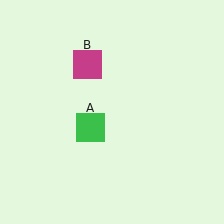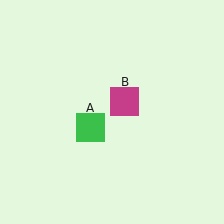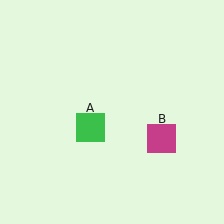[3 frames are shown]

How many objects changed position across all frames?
1 object changed position: magenta square (object B).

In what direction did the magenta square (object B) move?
The magenta square (object B) moved down and to the right.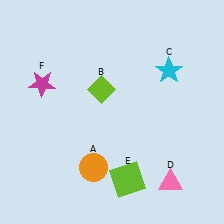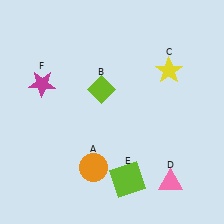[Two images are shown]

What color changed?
The star (C) changed from cyan in Image 1 to yellow in Image 2.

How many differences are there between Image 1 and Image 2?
There is 1 difference between the two images.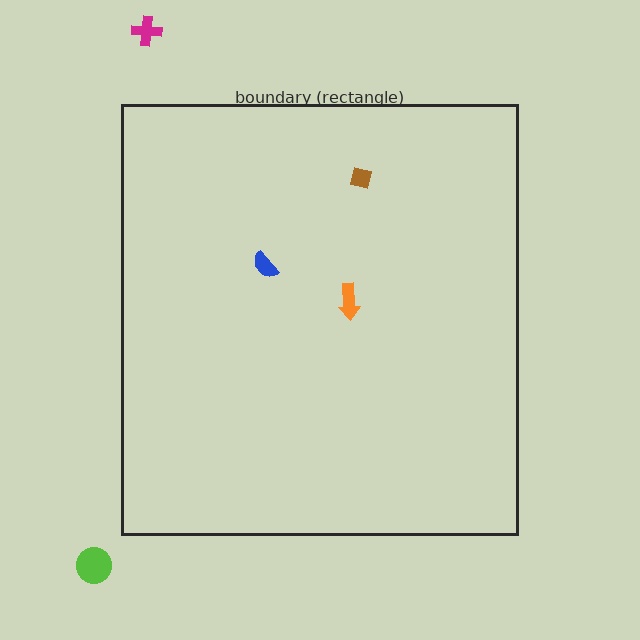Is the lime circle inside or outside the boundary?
Outside.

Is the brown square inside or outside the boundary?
Inside.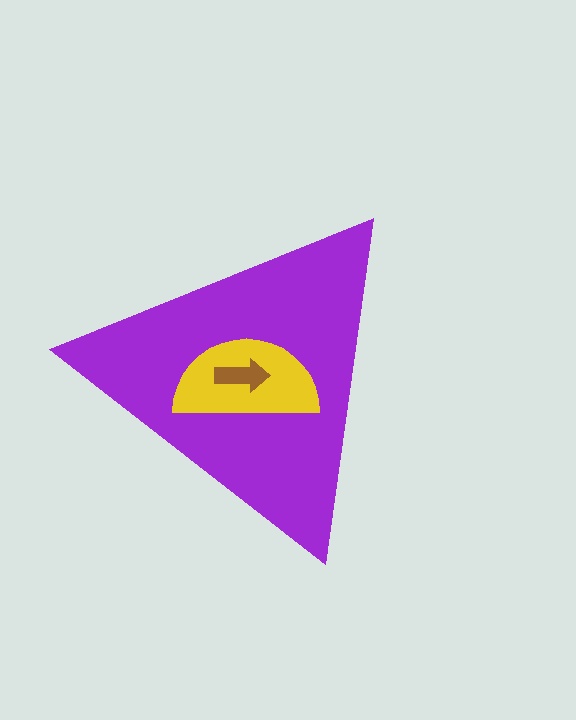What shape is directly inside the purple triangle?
The yellow semicircle.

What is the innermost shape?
The brown arrow.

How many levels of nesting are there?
3.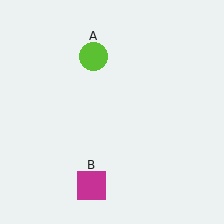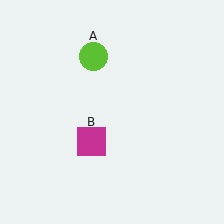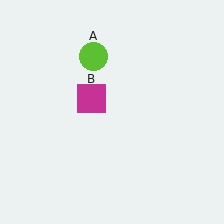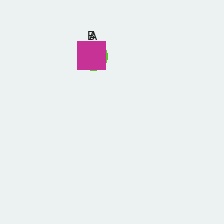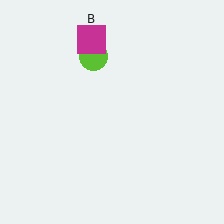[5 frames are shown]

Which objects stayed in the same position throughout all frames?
Lime circle (object A) remained stationary.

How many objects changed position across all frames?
1 object changed position: magenta square (object B).